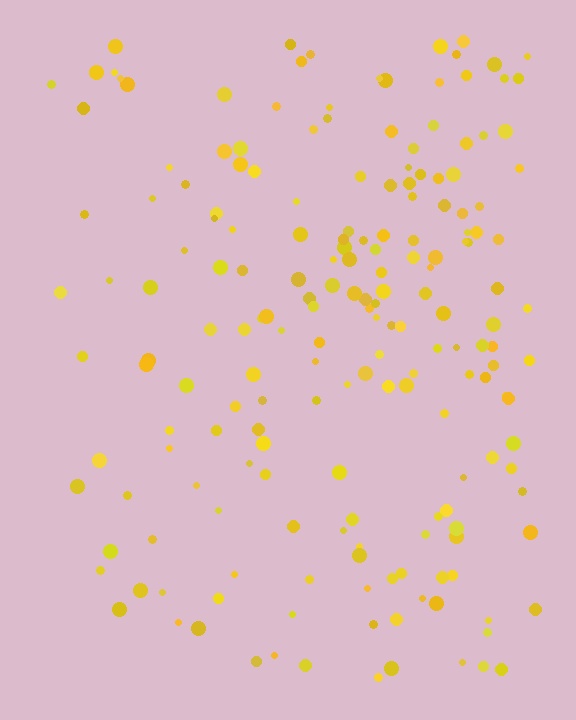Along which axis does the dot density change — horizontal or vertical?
Horizontal.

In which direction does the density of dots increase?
From left to right, with the right side densest.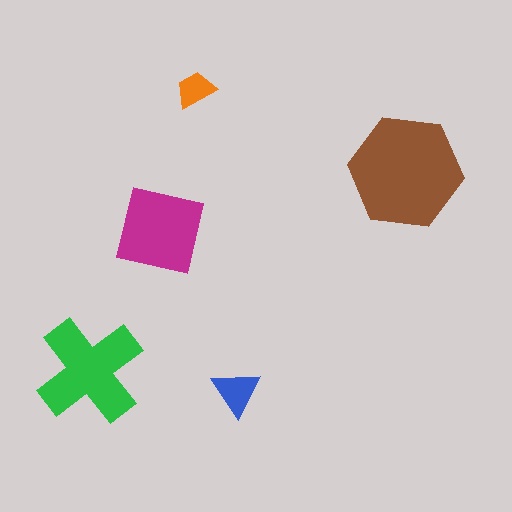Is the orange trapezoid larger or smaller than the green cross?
Smaller.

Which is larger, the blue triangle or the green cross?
The green cross.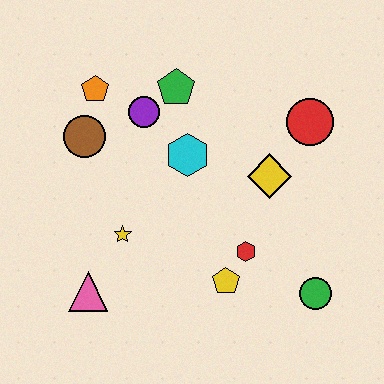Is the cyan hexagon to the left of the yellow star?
No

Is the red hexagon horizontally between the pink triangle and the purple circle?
No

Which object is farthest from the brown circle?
The green circle is farthest from the brown circle.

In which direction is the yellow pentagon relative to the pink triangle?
The yellow pentagon is to the right of the pink triangle.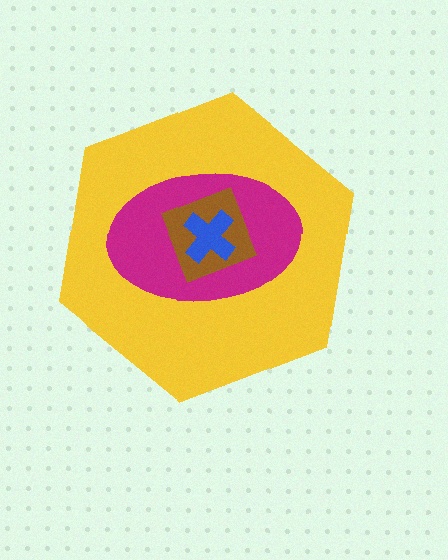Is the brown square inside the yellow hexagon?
Yes.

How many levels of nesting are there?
4.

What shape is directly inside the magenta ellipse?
The brown square.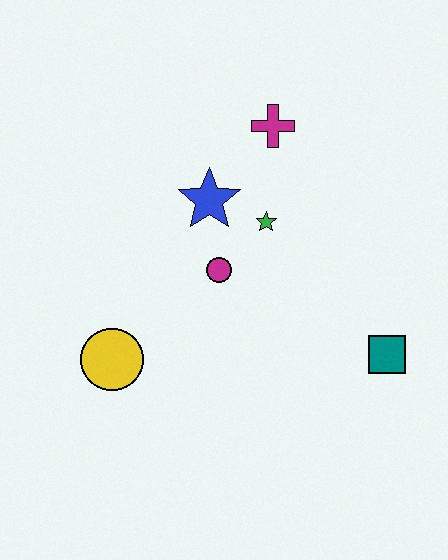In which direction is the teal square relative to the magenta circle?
The teal square is to the right of the magenta circle.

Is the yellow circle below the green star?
Yes